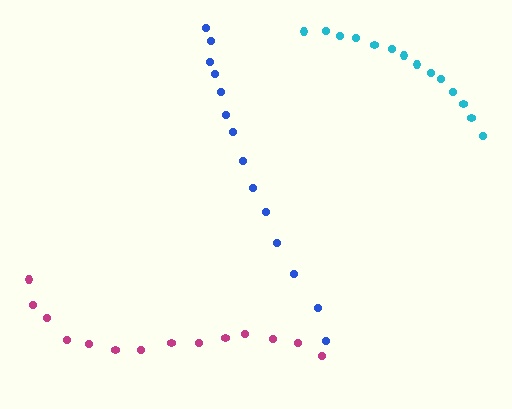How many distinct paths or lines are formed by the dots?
There are 3 distinct paths.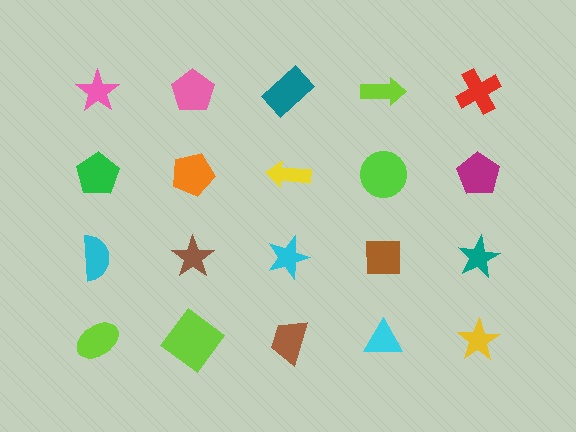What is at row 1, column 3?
A teal rectangle.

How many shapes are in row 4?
5 shapes.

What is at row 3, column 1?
A cyan semicircle.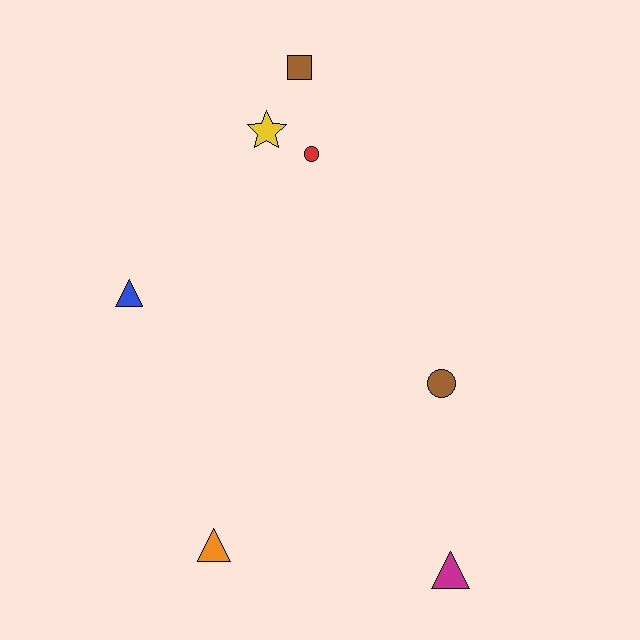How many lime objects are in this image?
There are no lime objects.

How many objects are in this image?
There are 7 objects.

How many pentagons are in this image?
There are no pentagons.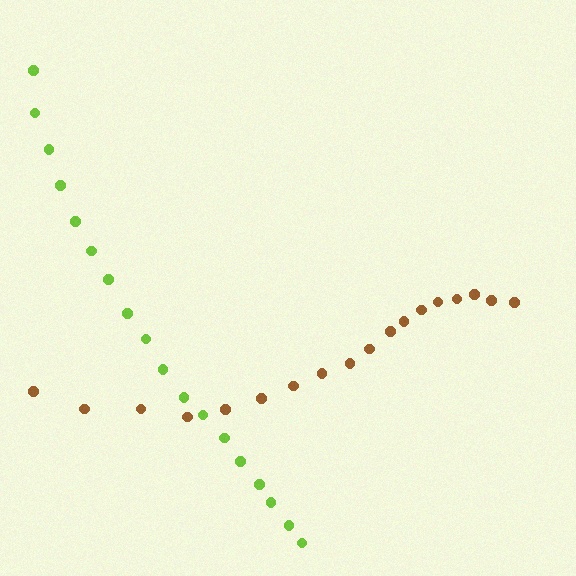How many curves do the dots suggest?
There are 2 distinct paths.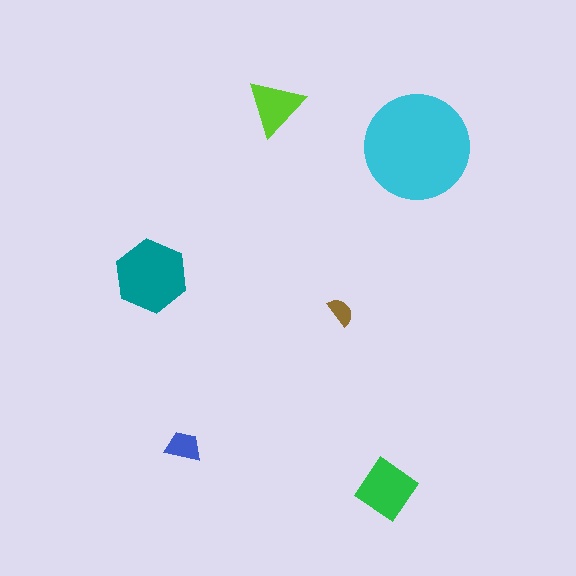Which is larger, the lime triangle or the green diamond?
The green diamond.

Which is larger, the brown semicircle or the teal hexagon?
The teal hexagon.